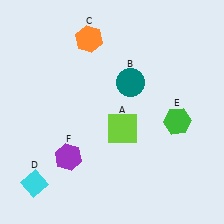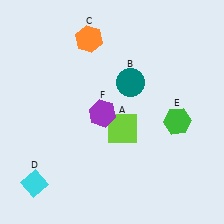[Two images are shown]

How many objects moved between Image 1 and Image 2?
1 object moved between the two images.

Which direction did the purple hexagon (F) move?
The purple hexagon (F) moved up.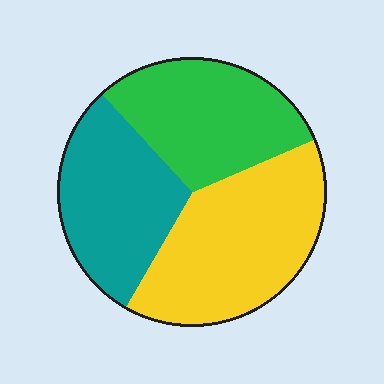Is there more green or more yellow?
Yellow.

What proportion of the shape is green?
Green takes up between a sixth and a third of the shape.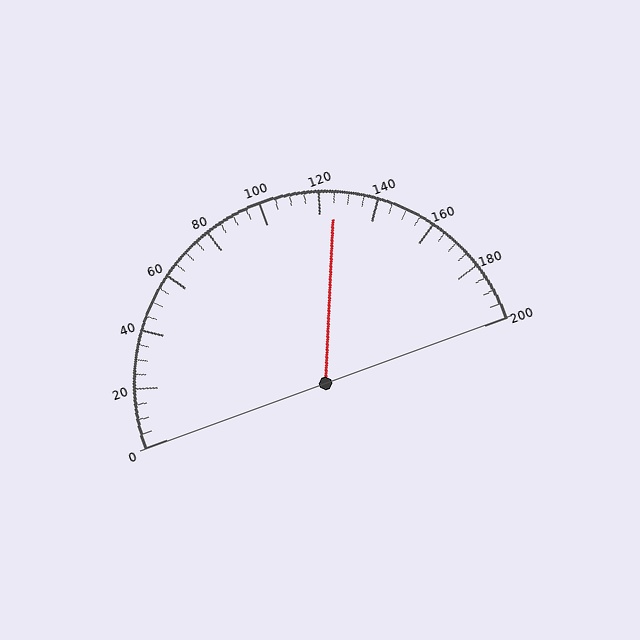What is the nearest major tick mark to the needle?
The nearest major tick mark is 120.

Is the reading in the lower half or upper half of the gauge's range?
The reading is in the upper half of the range (0 to 200).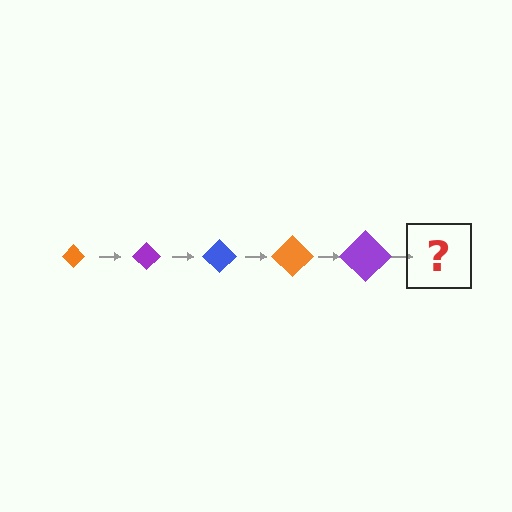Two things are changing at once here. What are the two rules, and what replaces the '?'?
The two rules are that the diamond grows larger each step and the color cycles through orange, purple, and blue. The '?' should be a blue diamond, larger than the previous one.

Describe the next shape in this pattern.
It should be a blue diamond, larger than the previous one.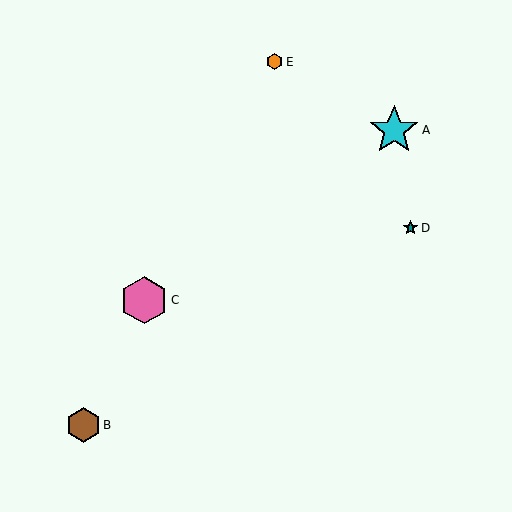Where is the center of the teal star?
The center of the teal star is at (410, 228).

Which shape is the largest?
The cyan star (labeled A) is the largest.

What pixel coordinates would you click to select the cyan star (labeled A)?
Click at (394, 130) to select the cyan star A.